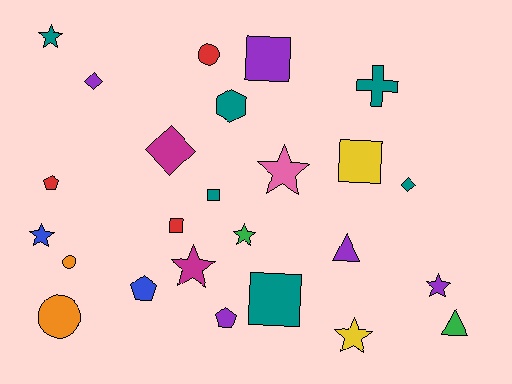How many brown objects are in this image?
There are no brown objects.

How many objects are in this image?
There are 25 objects.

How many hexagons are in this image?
There is 1 hexagon.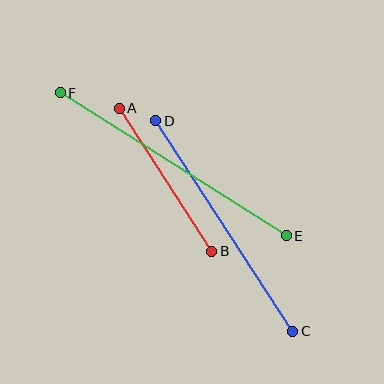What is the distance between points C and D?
The distance is approximately 251 pixels.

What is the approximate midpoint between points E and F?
The midpoint is at approximately (173, 164) pixels.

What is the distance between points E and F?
The distance is approximately 268 pixels.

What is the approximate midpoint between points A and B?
The midpoint is at approximately (165, 180) pixels.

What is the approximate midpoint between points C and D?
The midpoint is at approximately (224, 226) pixels.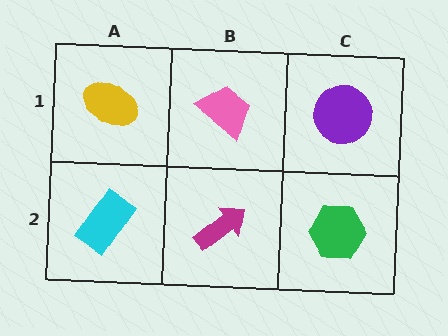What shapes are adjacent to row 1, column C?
A green hexagon (row 2, column C), a pink trapezoid (row 1, column B).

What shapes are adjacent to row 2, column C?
A purple circle (row 1, column C), a magenta arrow (row 2, column B).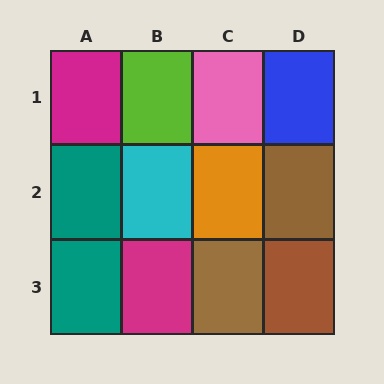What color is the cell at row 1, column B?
Lime.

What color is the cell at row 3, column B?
Magenta.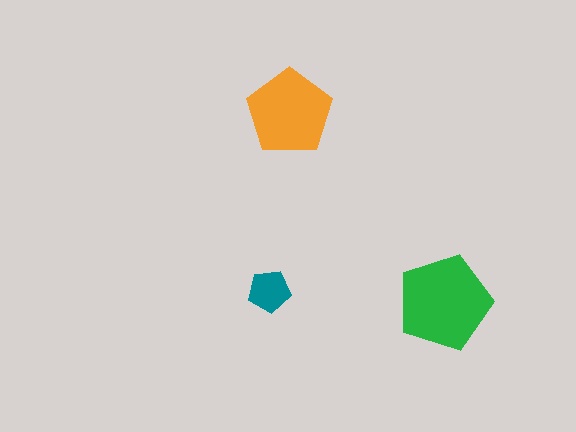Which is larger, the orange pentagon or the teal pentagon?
The orange one.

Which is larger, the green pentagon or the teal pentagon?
The green one.